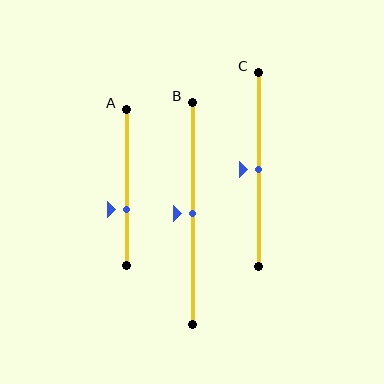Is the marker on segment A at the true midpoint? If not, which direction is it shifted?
No, the marker on segment A is shifted downward by about 14% of the segment length.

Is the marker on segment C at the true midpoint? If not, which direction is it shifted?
Yes, the marker on segment C is at the true midpoint.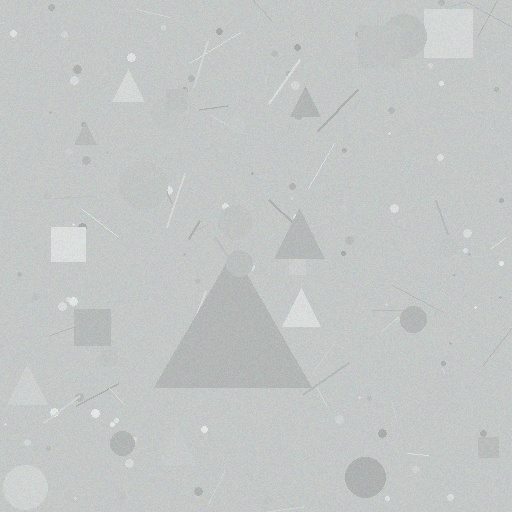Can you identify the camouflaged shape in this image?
The camouflaged shape is a triangle.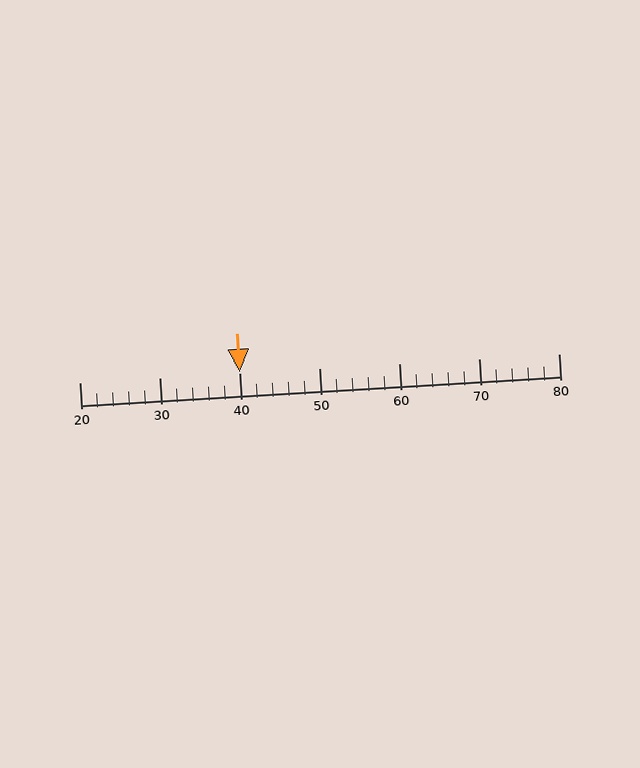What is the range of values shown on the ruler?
The ruler shows values from 20 to 80.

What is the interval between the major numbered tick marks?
The major tick marks are spaced 10 units apart.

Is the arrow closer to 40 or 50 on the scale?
The arrow is closer to 40.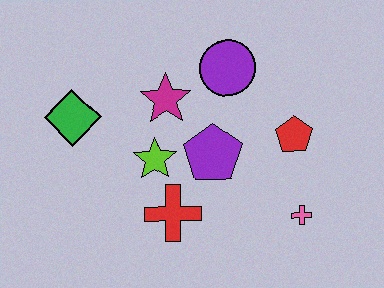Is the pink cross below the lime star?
Yes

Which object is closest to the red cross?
The lime star is closest to the red cross.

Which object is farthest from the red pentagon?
The green diamond is farthest from the red pentagon.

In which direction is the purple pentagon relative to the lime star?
The purple pentagon is to the right of the lime star.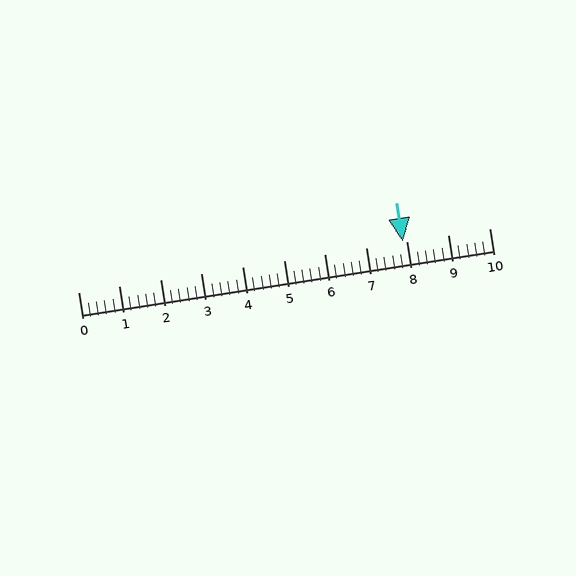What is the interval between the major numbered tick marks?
The major tick marks are spaced 1 units apart.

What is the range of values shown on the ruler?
The ruler shows values from 0 to 10.